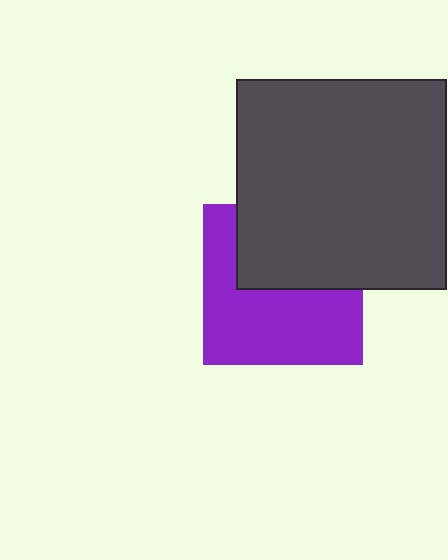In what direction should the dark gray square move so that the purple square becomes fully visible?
The dark gray square should move up. That is the shortest direction to clear the overlap and leave the purple square fully visible.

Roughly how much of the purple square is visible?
About half of it is visible (roughly 58%).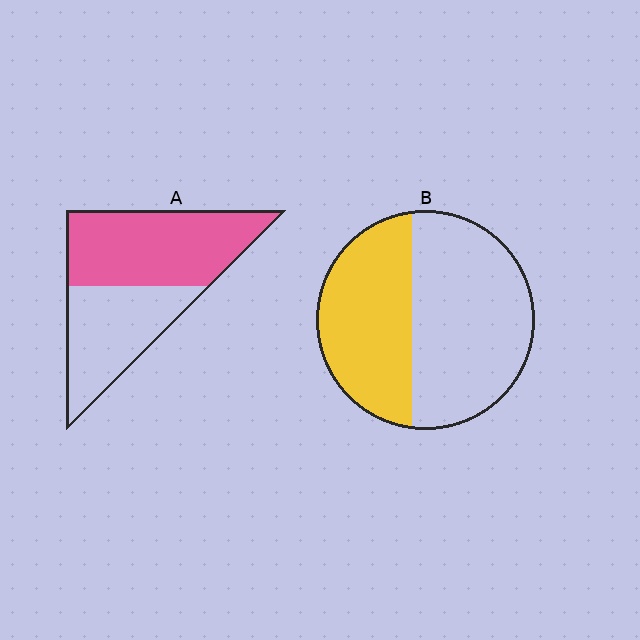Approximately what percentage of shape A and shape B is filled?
A is approximately 55% and B is approximately 40%.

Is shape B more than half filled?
No.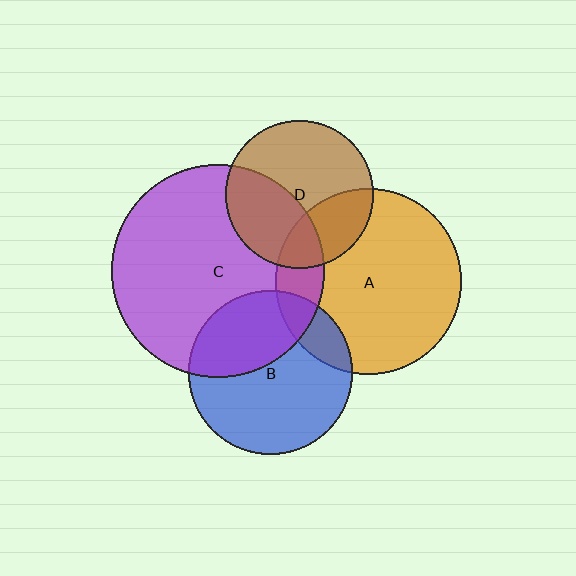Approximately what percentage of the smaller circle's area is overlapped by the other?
Approximately 35%.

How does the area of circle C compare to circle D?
Approximately 2.1 times.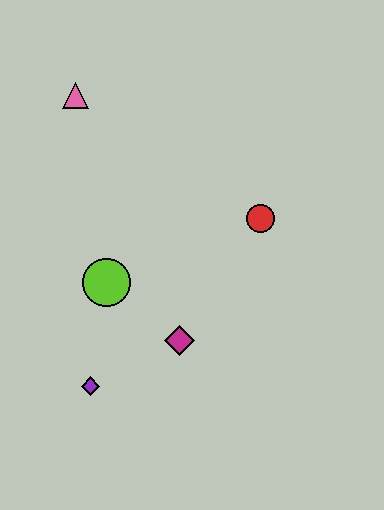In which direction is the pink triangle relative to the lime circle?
The pink triangle is above the lime circle.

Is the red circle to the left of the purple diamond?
No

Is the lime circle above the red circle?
No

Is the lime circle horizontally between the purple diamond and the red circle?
Yes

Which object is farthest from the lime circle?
The pink triangle is farthest from the lime circle.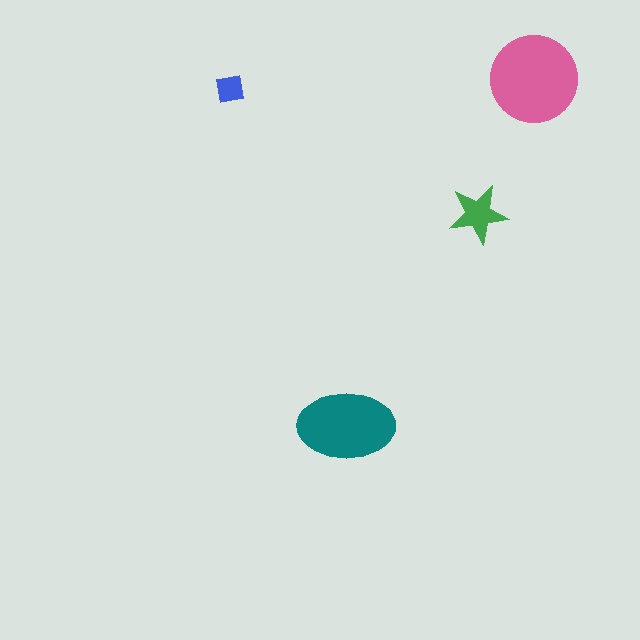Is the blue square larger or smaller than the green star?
Smaller.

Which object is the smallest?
The blue square.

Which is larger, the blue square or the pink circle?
The pink circle.